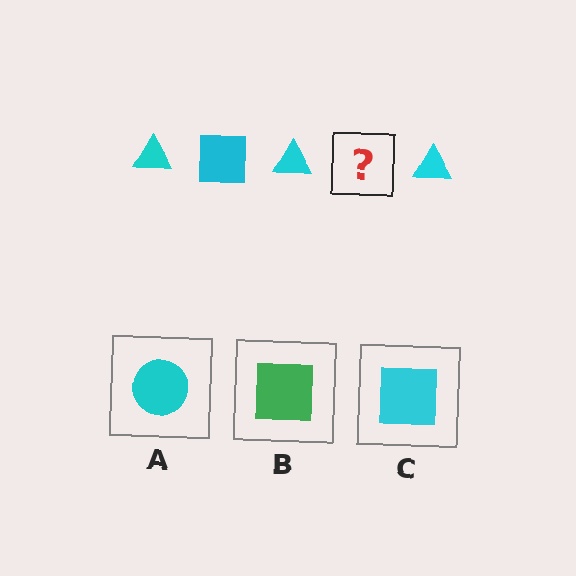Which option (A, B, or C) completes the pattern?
C.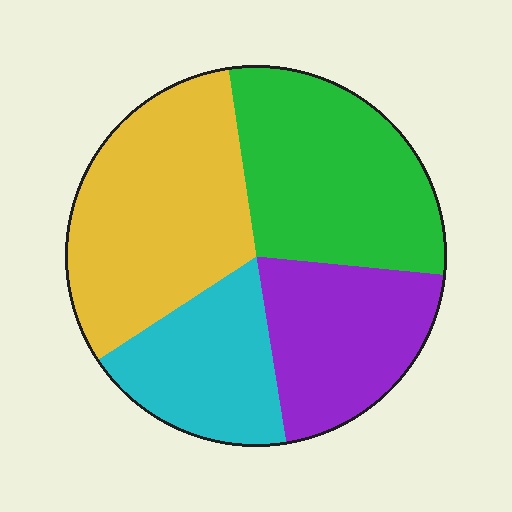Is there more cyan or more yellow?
Yellow.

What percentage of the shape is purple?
Purple covers around 20% of the shape.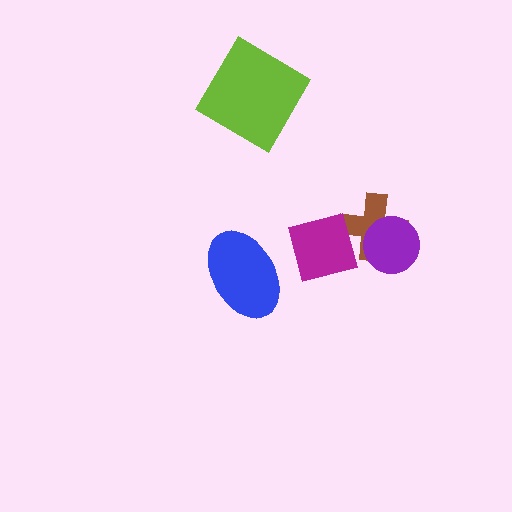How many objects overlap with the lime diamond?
0 objects overlap with the lime diamond.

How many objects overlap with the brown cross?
2 objects overlap with the brown cross.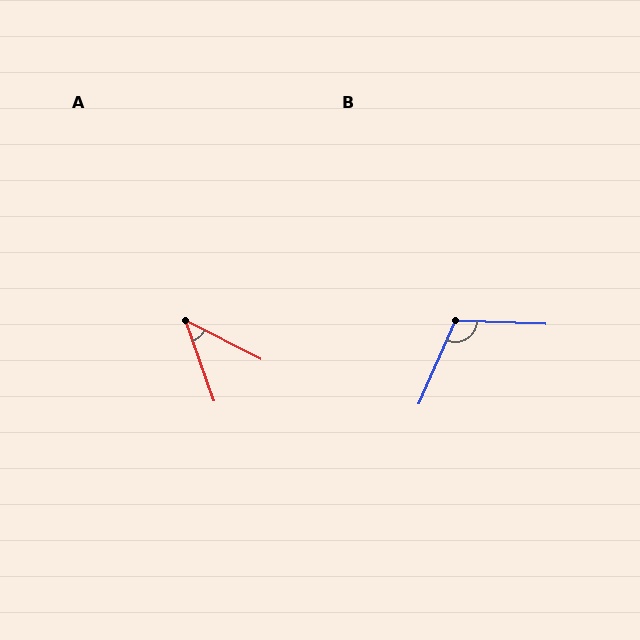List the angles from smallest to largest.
A (43°), B (112°).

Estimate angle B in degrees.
Approximately 112 degrees.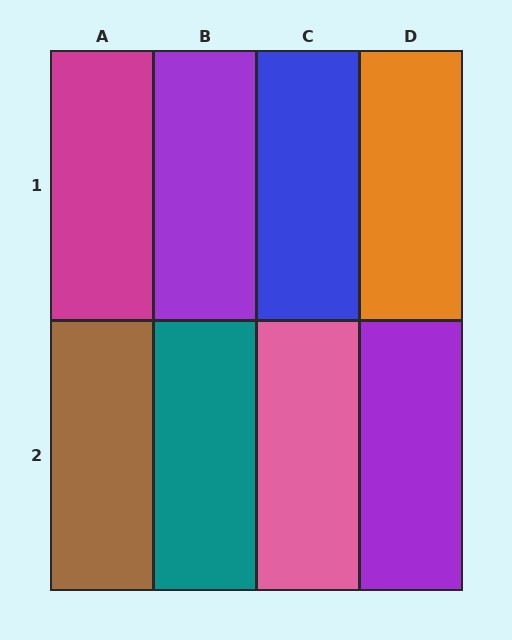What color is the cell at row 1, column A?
Magenta.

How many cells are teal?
1 cell is teal.